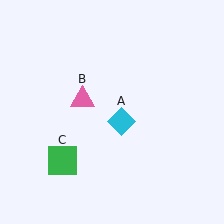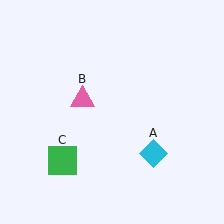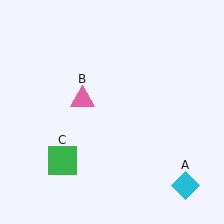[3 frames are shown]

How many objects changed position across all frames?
1 object changed position: cyan diamond (object A).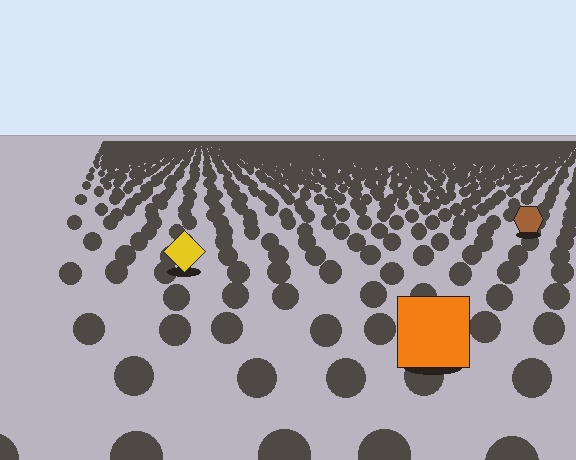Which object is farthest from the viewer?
The brown hexagon is farthest from the viewer. It appears smaller and the ground texture around it is denser.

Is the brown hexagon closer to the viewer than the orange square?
No. The orange square is closer — you can tell from the texture gradient: the ground texture is coarser near it.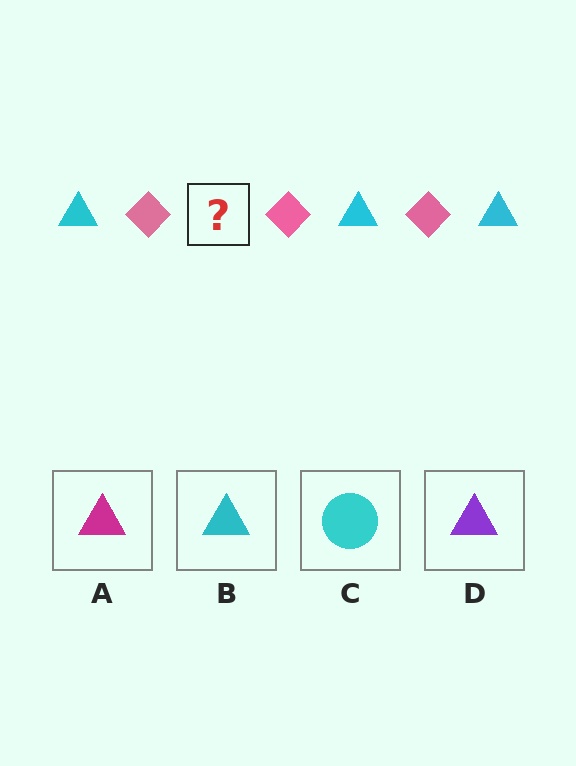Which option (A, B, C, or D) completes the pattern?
B.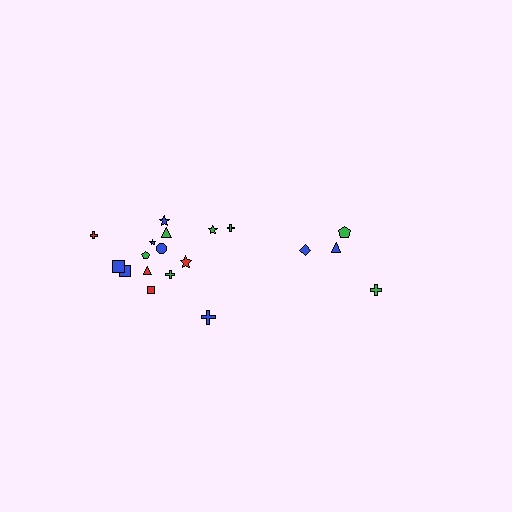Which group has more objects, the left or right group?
The left group.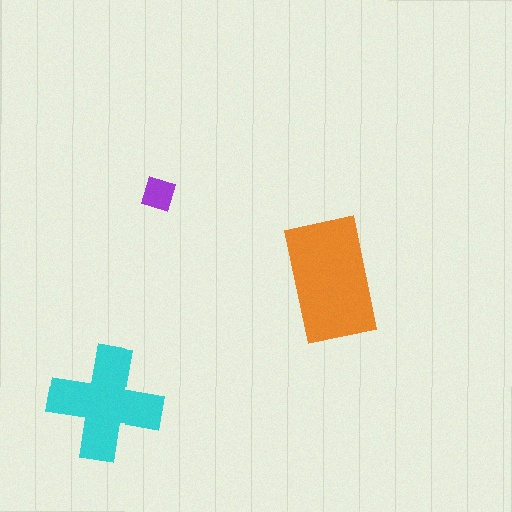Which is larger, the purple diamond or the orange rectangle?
The orange rectangle.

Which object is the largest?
The orange rectangle.